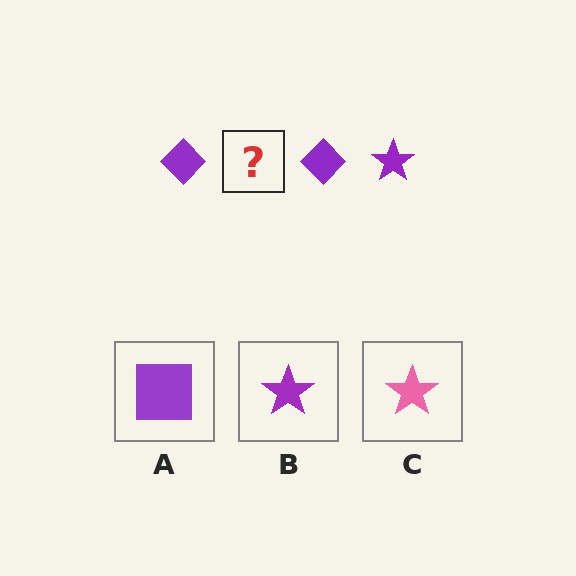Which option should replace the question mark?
Option B.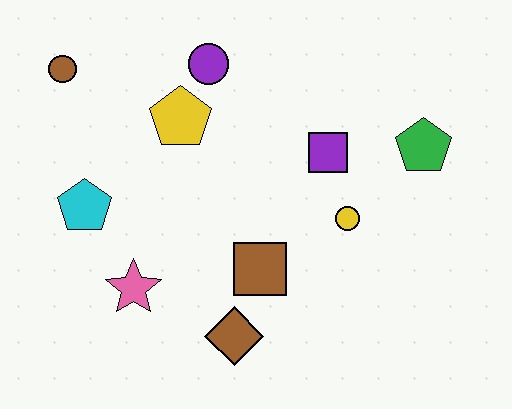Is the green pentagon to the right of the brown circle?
Yes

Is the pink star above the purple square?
No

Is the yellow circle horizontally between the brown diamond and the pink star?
No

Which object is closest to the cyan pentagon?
The pink star is closest to the cyan pentagon.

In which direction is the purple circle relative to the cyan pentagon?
The purple circle is above the cyan pentagon.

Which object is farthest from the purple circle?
The brown diamond is farthest from the purple circle.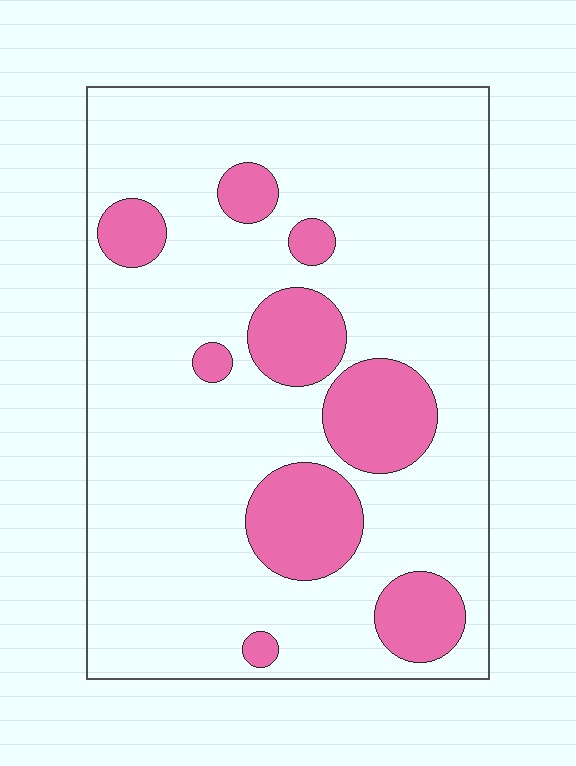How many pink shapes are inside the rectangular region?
9.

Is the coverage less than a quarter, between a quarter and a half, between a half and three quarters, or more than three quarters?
Less than a quarter.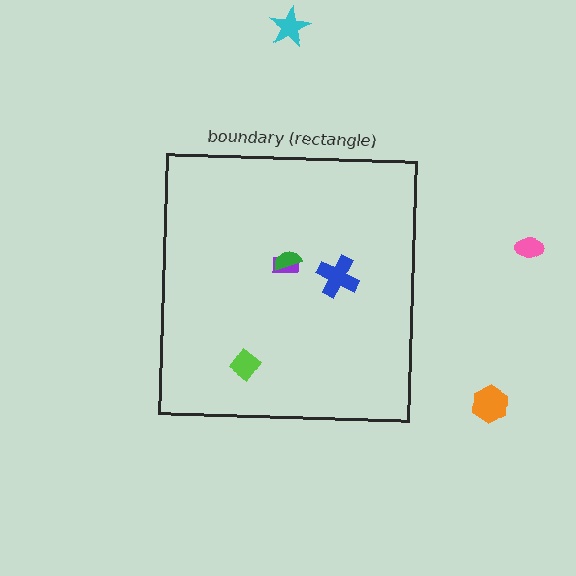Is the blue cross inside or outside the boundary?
Inside.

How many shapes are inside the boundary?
4 inside, 3 outside.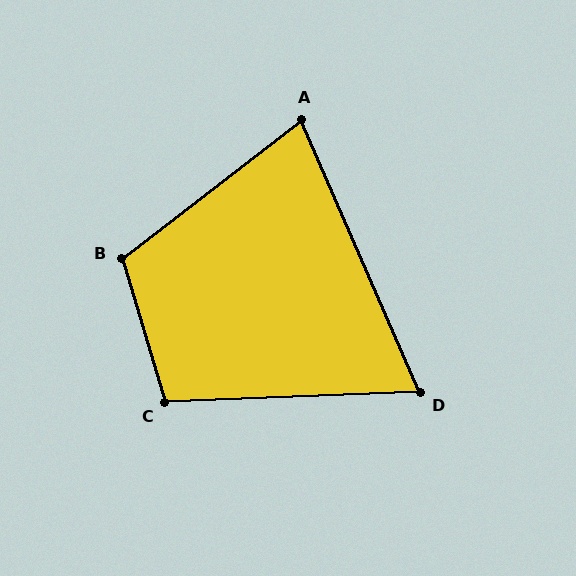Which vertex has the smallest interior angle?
D, at approximately 69 degrees.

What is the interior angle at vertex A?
Approximately 76 degrees (acute).